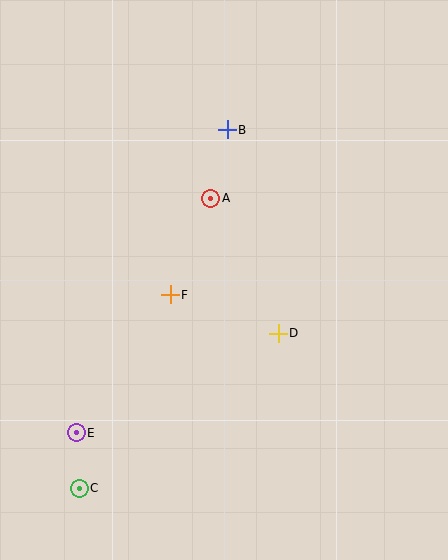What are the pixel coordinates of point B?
Point B is at (227, 130).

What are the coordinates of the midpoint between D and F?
The midpoint between D and F is at (224, 314).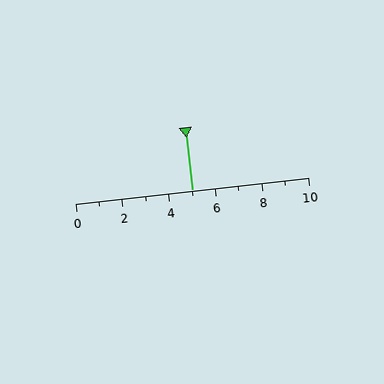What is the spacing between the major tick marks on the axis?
The major ticks are spaced 2 apart.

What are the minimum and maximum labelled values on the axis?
The axis runs from 0 to 10.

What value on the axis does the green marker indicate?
The marker indicates approximately 5.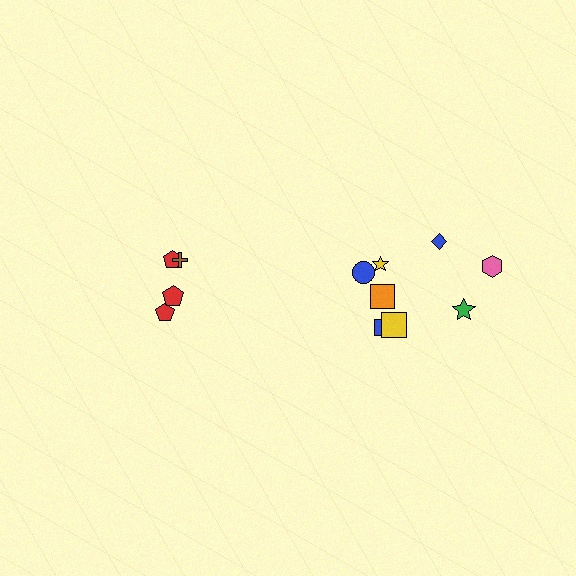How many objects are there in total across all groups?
There are 12 objects.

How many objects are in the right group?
There are 8 objects.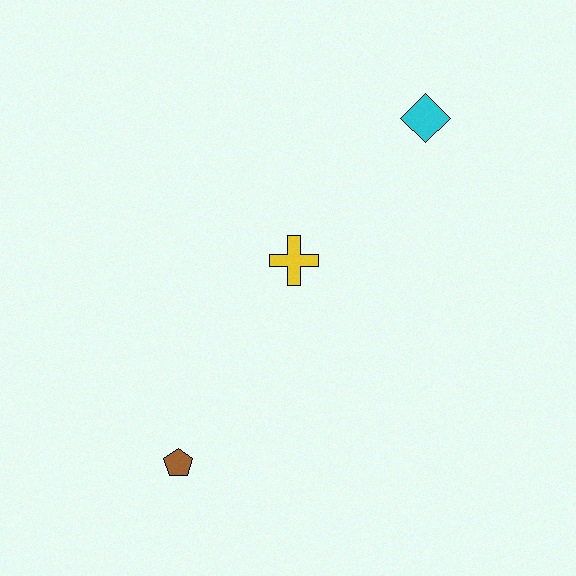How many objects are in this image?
There are 3 objects.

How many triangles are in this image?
There are no triangles.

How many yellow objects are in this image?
There is 1 yellow object.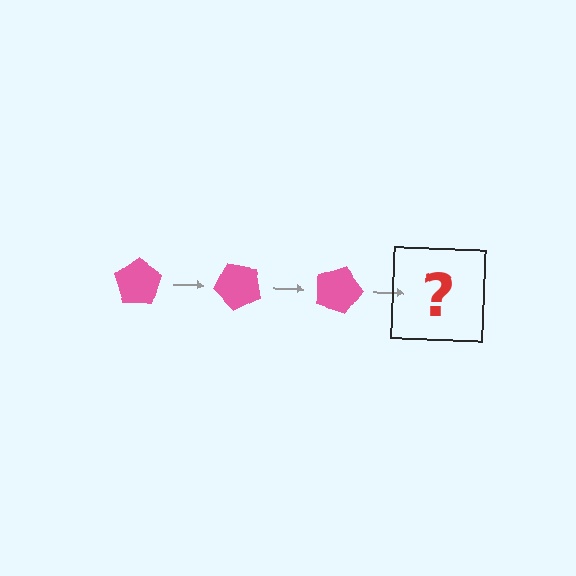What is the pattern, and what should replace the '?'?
The pattern is that the pentagon rotates 45 degrees each step. The '?' should be a pink pentagon rotated 135 degrees.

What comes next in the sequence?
The next element should be a pink pentagon rotated 135 degrees.